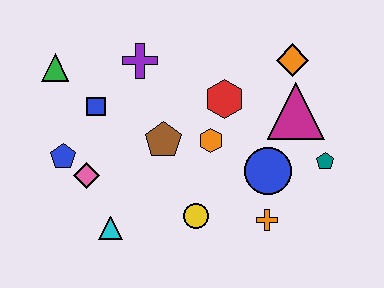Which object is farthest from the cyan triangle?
The orange diamond is farthest from the cyan triangle.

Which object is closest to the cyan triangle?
The pink diamond is closest to the cyan triangle.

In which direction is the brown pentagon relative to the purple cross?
The brown pentagon is below the purple cross.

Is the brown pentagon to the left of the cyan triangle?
No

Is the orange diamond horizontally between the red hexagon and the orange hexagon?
No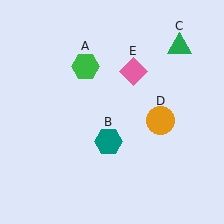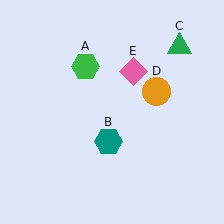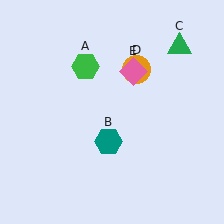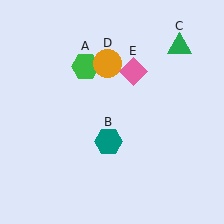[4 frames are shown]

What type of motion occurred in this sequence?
The orange circle (object D) rotated counterclockwise around the center of the scene.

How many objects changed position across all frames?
1 object changed position: orange circle (object D).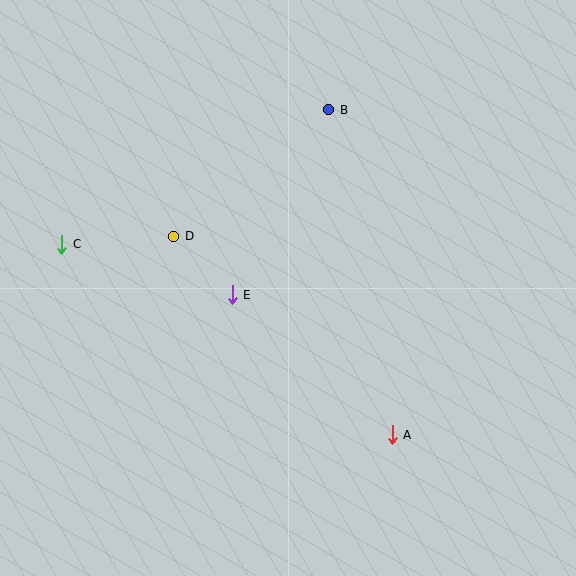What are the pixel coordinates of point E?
Point E is at (232, 295).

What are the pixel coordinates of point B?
Point B is at (329, 110).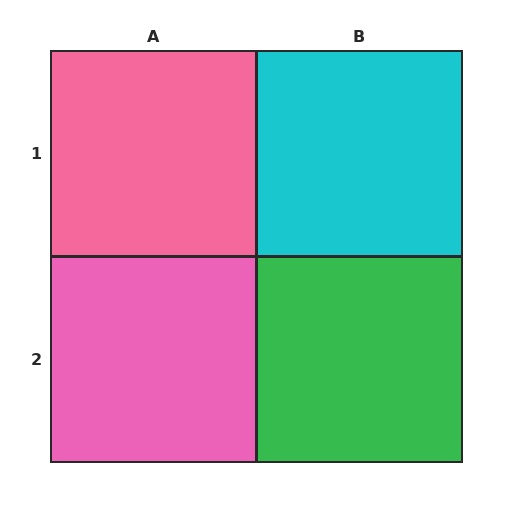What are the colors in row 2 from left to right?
Pink, green.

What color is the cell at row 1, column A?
Pink.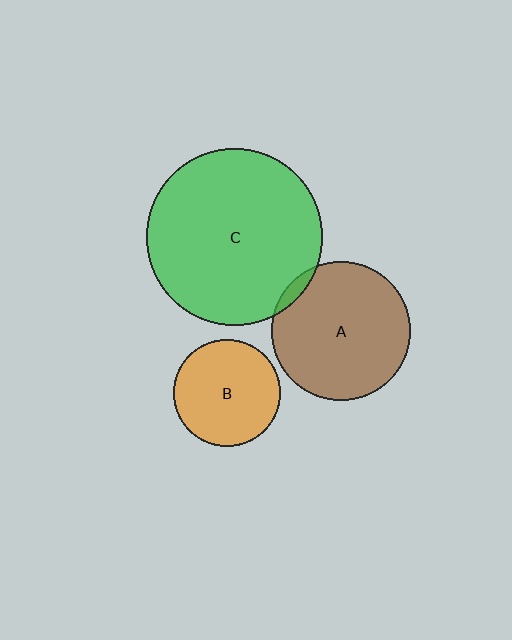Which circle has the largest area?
Circle C (green).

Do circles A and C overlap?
Yes.